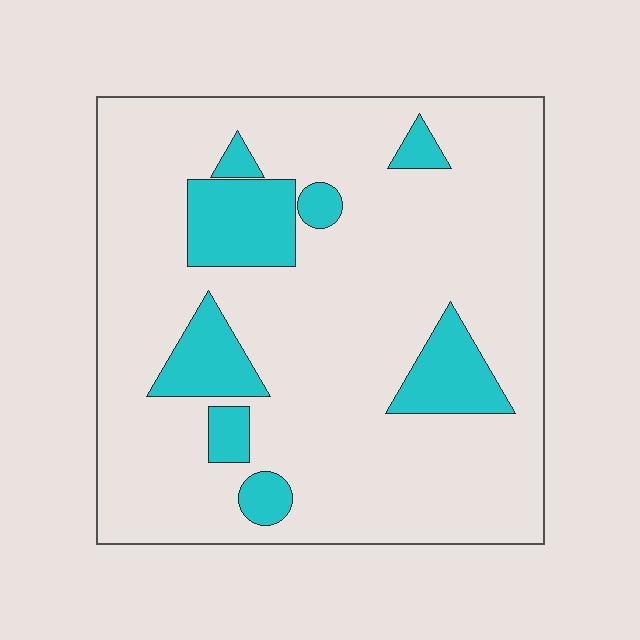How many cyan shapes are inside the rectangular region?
8.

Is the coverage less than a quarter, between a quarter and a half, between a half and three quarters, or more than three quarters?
Less than a quarter.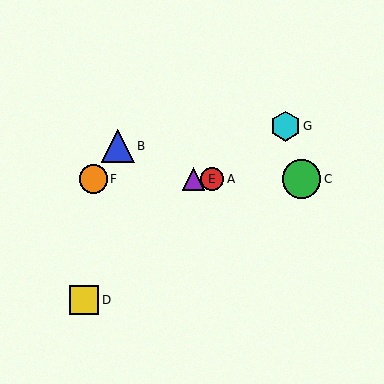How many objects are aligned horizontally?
4 objects (A, C, E, F) are aligned horizontally.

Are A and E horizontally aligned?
Yes, both are at y≈179.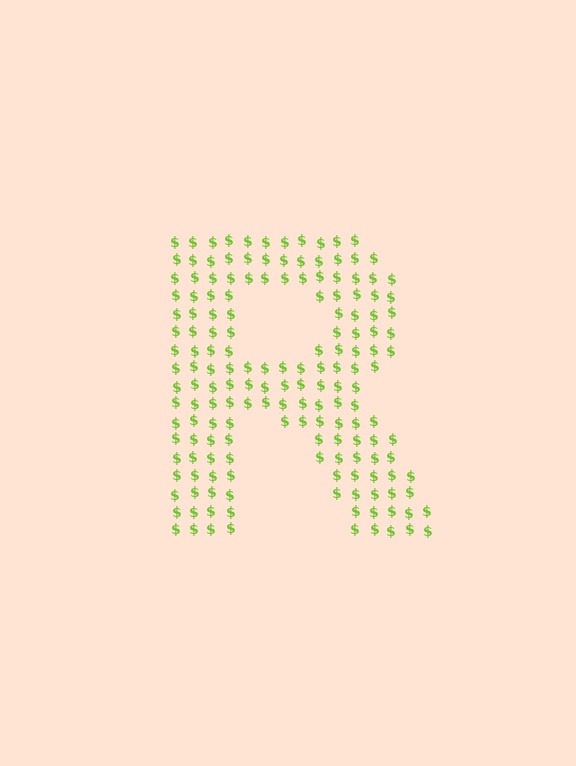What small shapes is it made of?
It is made of small dollar signs.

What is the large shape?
The large shape is the letter R.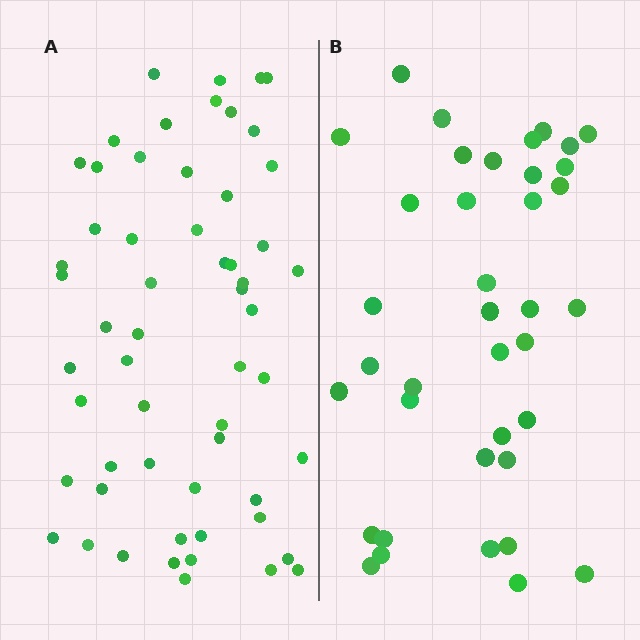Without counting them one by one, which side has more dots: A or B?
Region A (the left region) has more dots.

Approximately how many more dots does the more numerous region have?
Region A has approximately 20 more dots than region B.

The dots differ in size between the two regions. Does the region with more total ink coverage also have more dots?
No. Region B has more total ink coverage because its dots are larger, but region A actually contains more individual dots. Total area can be misleading — the number of items is what matters here.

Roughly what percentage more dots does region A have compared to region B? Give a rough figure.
About 50% more.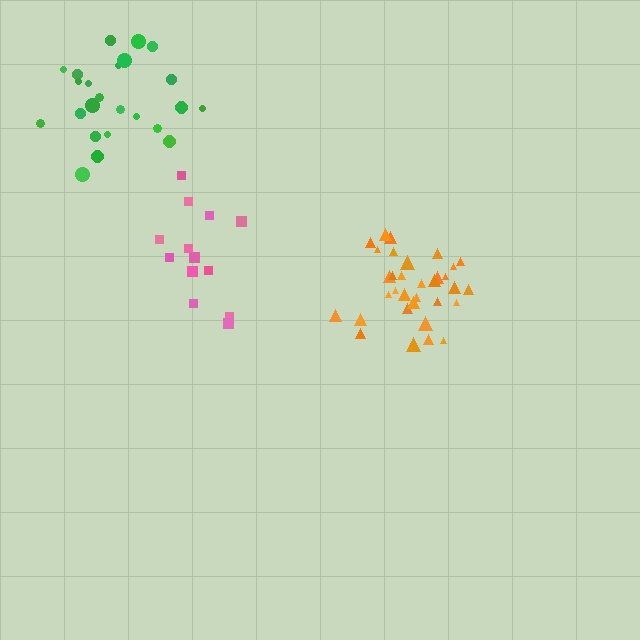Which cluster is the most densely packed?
Orange.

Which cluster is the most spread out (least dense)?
Pink.